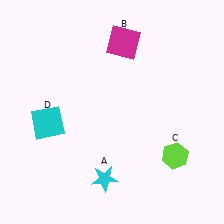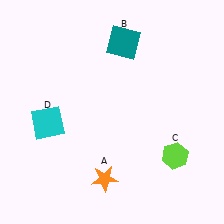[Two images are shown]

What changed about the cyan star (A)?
In Image 1, A is cyan. In Image 2, it changed to orange.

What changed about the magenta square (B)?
In Image 1, B is magenta. In Image 2, it changed to teal.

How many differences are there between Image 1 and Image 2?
There are 2 differences between the two images.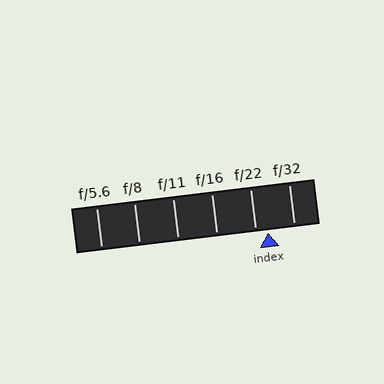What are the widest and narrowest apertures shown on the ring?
The widest aperture shown is f/5.6 and the narrowest is f/32.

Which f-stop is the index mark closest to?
The index mark is closest to f/22.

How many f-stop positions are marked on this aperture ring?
There are 6 f-stop positions marked.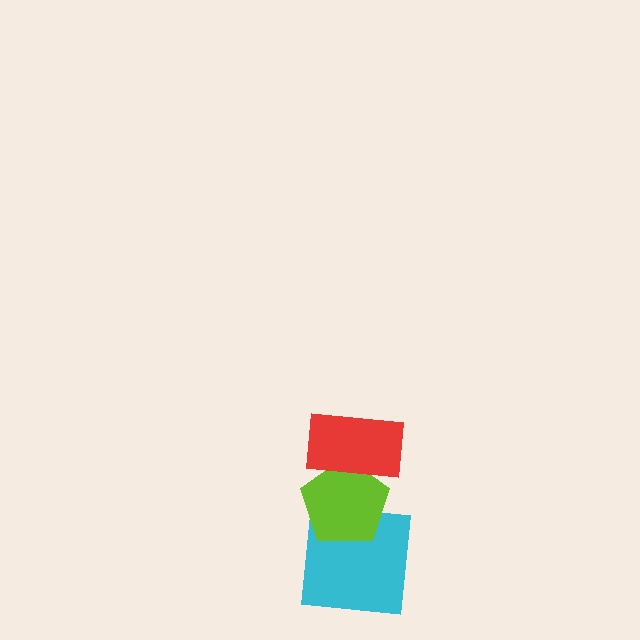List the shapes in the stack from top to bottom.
From top to bottom: the red rectangle, the lime pentagon, the cyan square.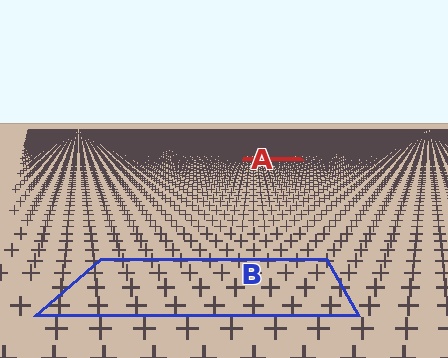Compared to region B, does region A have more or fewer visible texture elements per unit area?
Region A has more texture elements per unit area — they are packed more densely because it is farther away.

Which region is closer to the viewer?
Region B is closer. The texture elements there are larger and more spread out.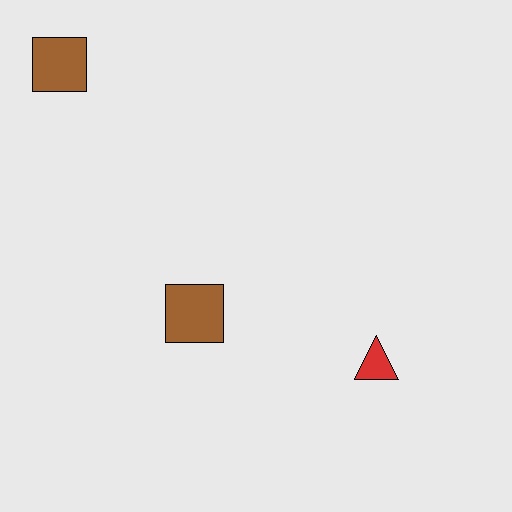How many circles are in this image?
There are no circles.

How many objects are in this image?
There are 3 objects.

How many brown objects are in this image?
There are 2 brown objects.